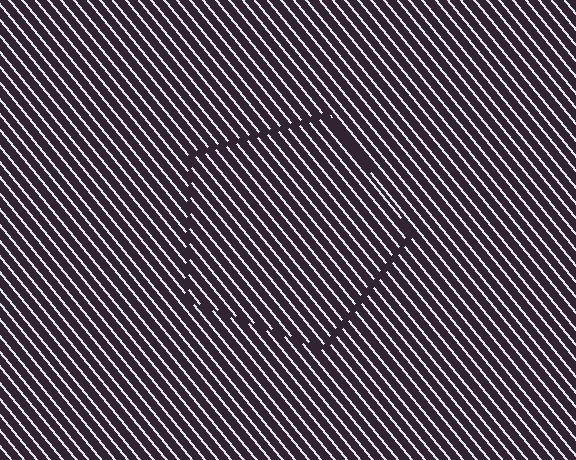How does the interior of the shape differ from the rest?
The interior of the shape contains the same grating, shifted by half a period — the contour is defined by the phase discontinuity where line-ends from the inner and outer gratings abut.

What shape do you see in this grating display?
An illusory pentagon. The interior of the shape contains the same grating, shifted by half a period — the contour is defined by the phase discontinuity where line-ends from the inner and outer gratings abut.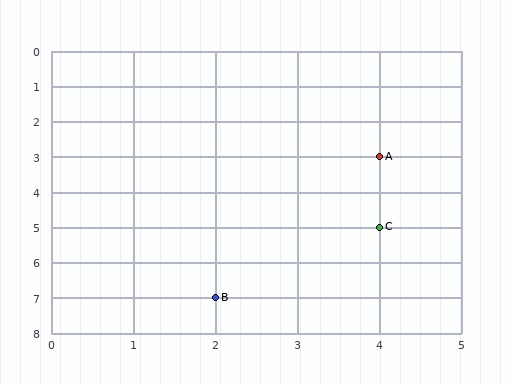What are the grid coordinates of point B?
Point B is at grid coordinates (2, 7).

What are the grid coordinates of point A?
Point A is at grid coordinates (4, 3).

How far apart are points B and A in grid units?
Points B and A are 2 columns and 4 rows apart (about 4.5 grid units diagonally).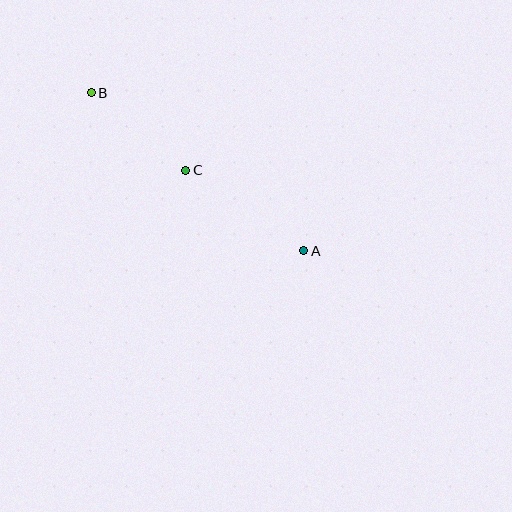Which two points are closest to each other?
Points B and C are closest to each other.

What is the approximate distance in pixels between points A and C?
The distance between A and C is approximately 143 pixels.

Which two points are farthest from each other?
Points A and B are farthest from each other.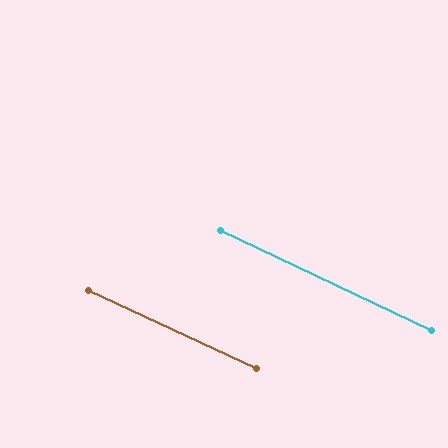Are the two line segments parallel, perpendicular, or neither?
Parallel — their directions differ by only 0.4°.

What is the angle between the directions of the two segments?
Approximately 0 degrees.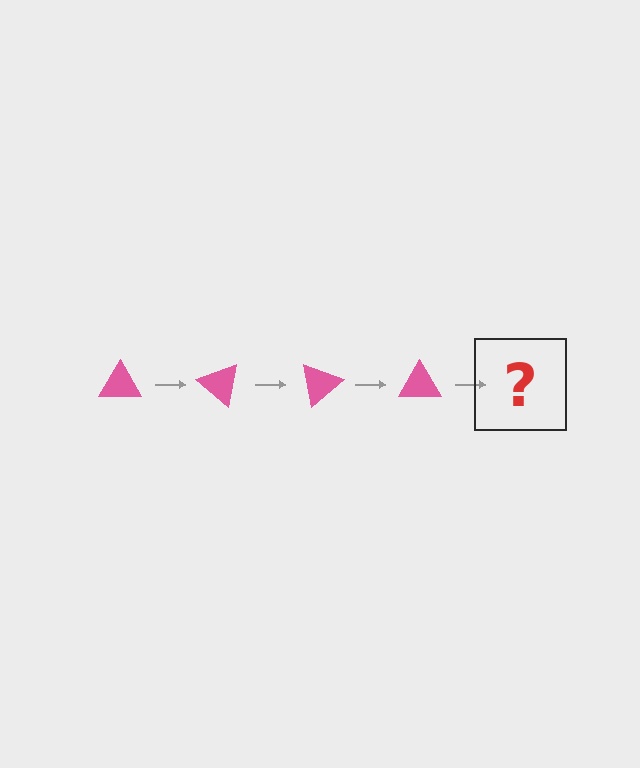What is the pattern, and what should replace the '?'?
The pattern is that the triangle rotates 40 degrees each step. The '?' should be a pink triangle rotated 160 degrees.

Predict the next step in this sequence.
The next step is a pink triangle rotated 160 degrees.